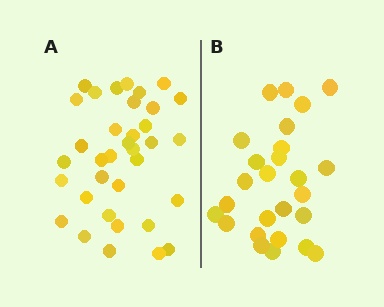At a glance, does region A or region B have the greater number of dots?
Region A (the left region) has more dots.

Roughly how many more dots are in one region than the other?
Region A has roughly 8 or so more dots than region B.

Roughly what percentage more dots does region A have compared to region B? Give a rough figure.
About 35% more.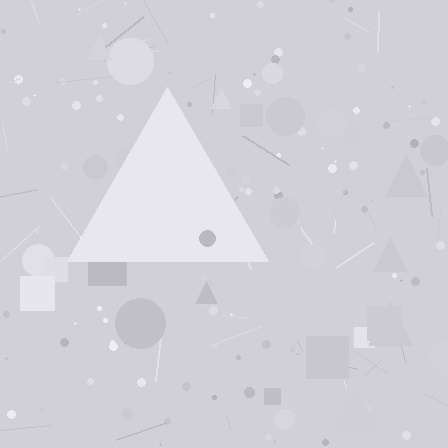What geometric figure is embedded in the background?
A triangle is embedded in the background.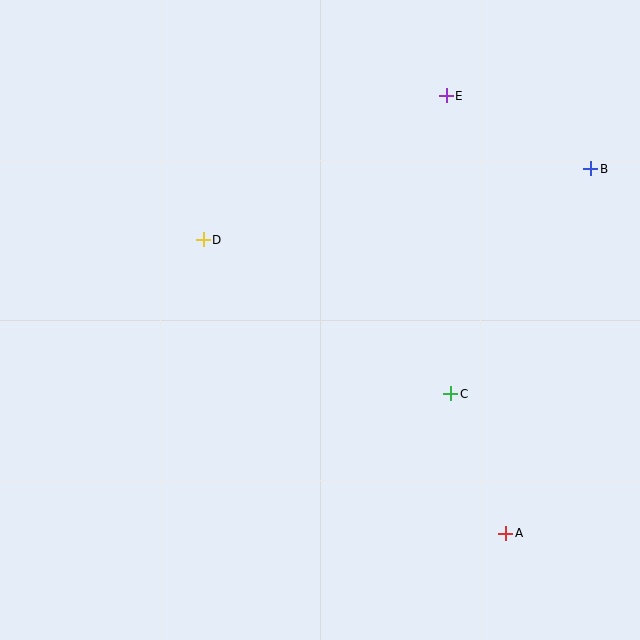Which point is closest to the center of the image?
Point D at (203, 240) is closest to the center.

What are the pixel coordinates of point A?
Point A is at (506, 533).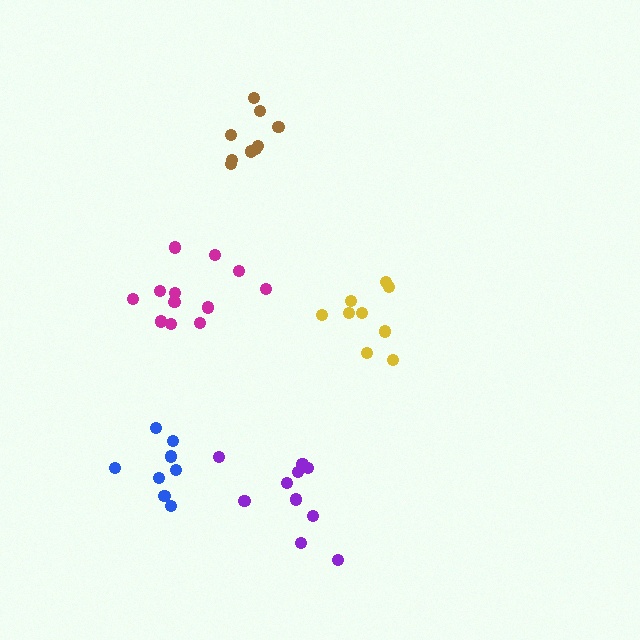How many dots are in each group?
Group 1: 10 dots, Group 2: 8 dots, Group 3: 12 dots, Group 4: 9 dots, Group 5: 9 dots (48 total).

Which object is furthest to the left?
The blue cluster is leftmost.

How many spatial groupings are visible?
There are 5 spatial groupings.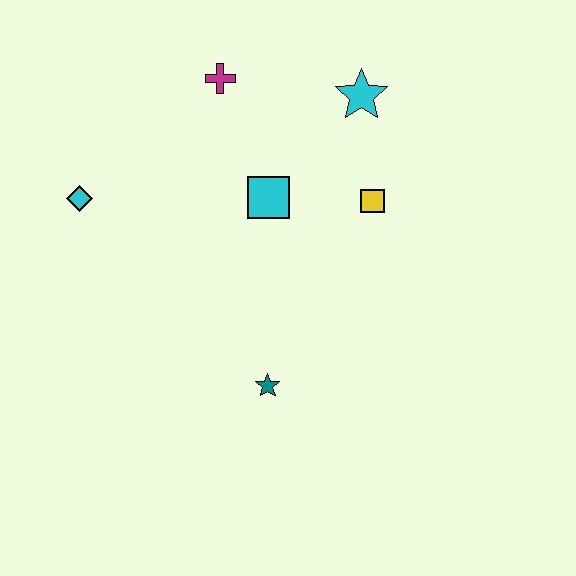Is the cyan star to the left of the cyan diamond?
No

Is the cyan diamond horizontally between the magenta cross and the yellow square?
No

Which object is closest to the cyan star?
The yellow square is closest to the cyan star.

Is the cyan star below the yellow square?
No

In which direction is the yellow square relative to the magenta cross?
The yellow square is to the right of the magenta cross.